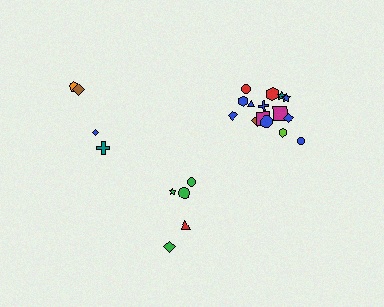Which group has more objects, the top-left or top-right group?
The top-right group.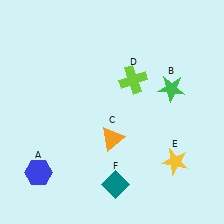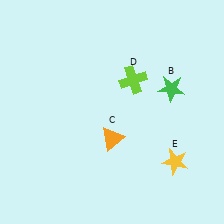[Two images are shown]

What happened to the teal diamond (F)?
The teal diamond (F) was removed in Image 2. It was in the bottom-right area of Image 1.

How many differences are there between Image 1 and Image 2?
There are 2 differences between the two images.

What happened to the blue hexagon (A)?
The blue hexagon (A) was removed in Image 2. It was in the bottom-left area of Image 1.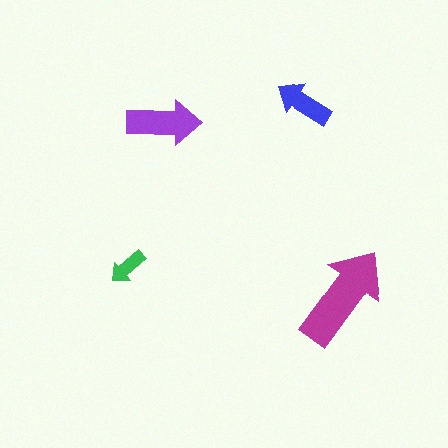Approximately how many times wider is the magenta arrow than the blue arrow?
About 2 times wider.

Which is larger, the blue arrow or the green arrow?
The blue one.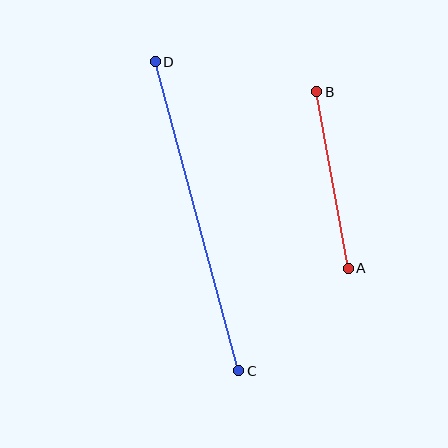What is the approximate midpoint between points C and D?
The midpoint is at approximately (197, 216) pixels.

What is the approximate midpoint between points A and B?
The midpoint is at approximately (332, 180) pixels.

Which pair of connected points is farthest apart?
Points C and D are farthest apart.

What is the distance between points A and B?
The distance is approximately 180 pixels.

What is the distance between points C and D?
The distance is approximately 320 pixels.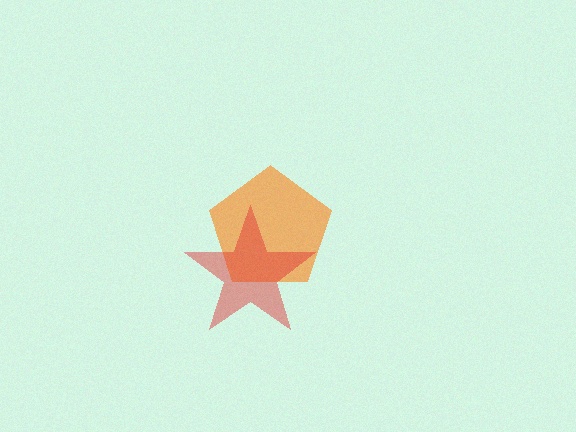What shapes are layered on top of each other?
The layered shapes are: an orange pentagon, a red star.